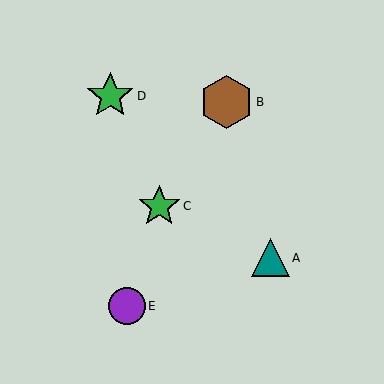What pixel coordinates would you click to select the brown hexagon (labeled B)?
Click at (226, 102) to select the brown hexagon B.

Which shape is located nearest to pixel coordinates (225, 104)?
The brown hexagon (labeled B) at (226, 102) is nearest to that location.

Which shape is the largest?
The brown hexagon (labeled B) is the largest.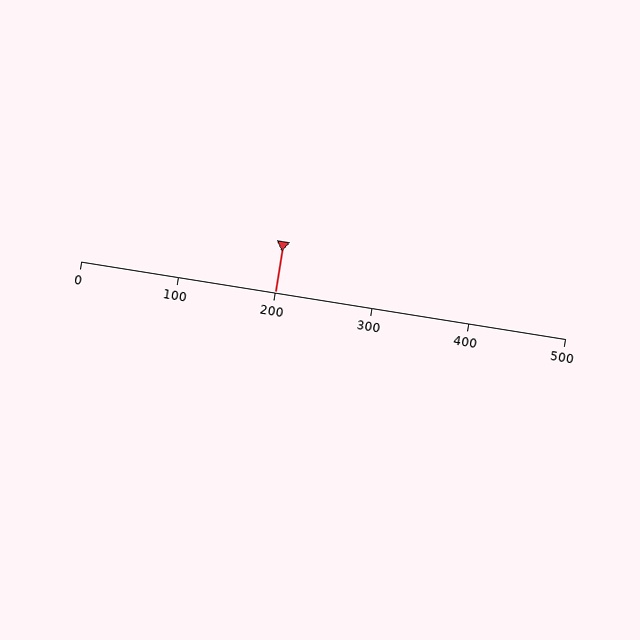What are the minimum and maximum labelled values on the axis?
The axis runs from 0 to 500.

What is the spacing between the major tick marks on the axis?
The major ticks are spaced 100 apart.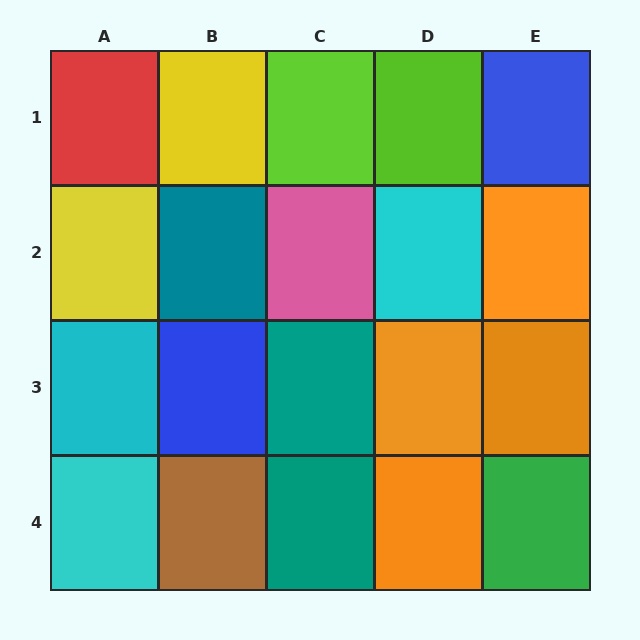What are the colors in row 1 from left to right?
Red, yellow, lime, lime, blue.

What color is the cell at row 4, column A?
Cyan.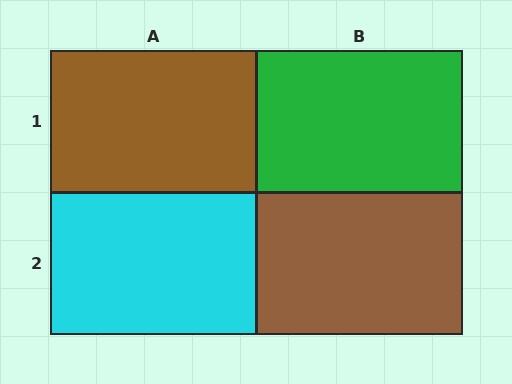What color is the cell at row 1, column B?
Green.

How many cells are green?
1 cell is green.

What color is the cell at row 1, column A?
Brown.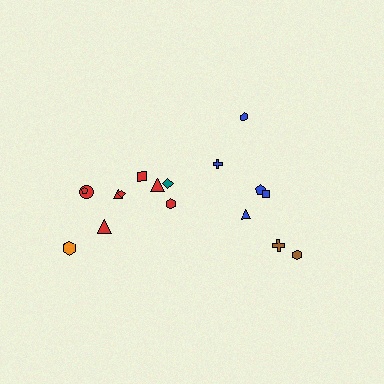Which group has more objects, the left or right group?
The left group.